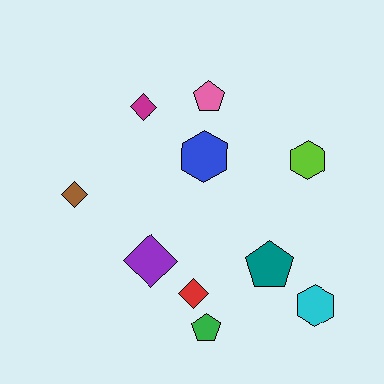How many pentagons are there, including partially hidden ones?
There are 3 pentagons.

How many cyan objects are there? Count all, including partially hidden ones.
There is 1 cyan object.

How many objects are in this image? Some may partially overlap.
There are 10 objects.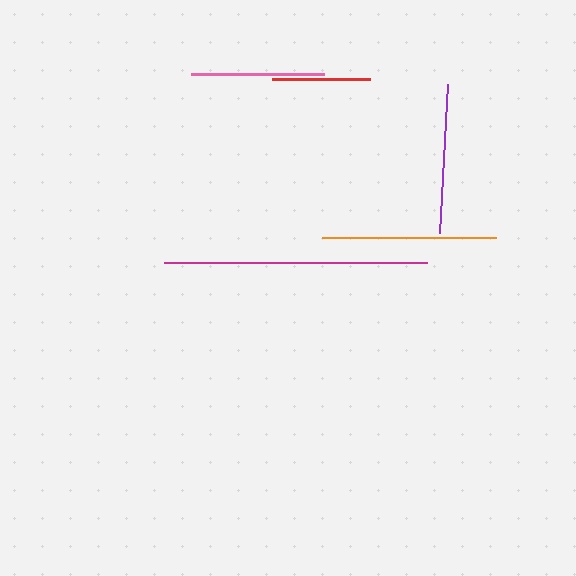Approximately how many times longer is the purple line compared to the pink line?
The purple line is approximately 1.1 times the length of the pink line.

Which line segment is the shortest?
The red line is the shortest at approximately 99 pixels.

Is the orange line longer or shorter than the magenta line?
The magenta line is longer than the orange line.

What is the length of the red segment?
The red segment is approximately 99 pixels long.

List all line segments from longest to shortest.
From longest to shortest: magenta, orange, purple, pink, red.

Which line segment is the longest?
The magenta line is the longest at approximately 263 pixels.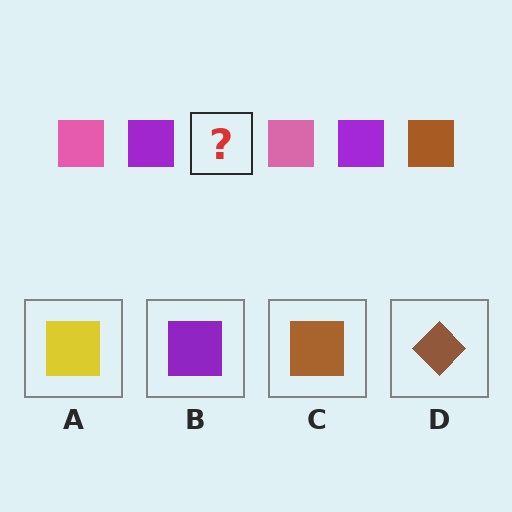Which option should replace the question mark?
Option C.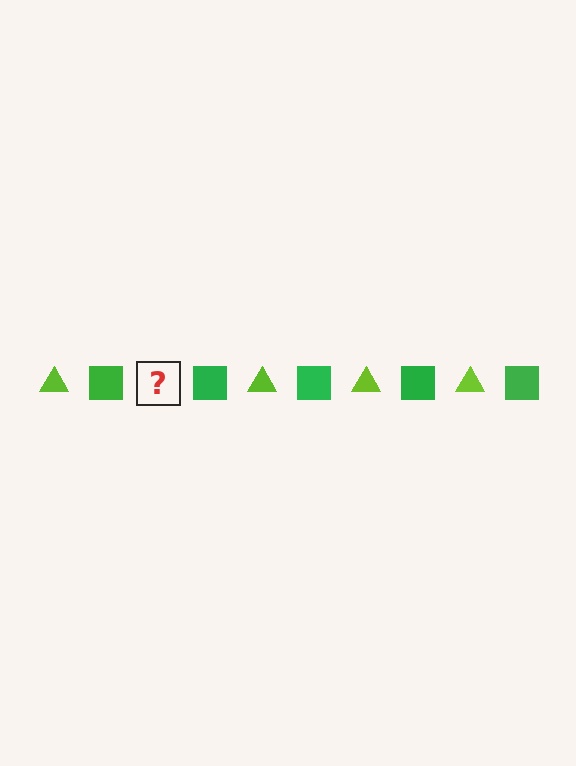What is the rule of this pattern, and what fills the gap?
The rule is that the pattern alternates between lime triangle and green square. The gap should be filled with a lime triangle.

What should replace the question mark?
The question mark should be replaced with a lime triangle.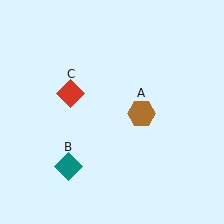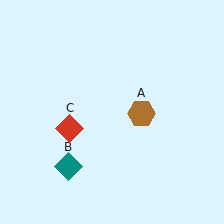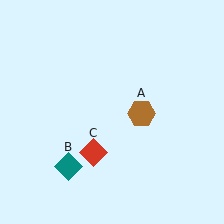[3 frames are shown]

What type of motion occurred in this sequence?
The red diamond (object C) rotated counterclockwise around the center of the scene.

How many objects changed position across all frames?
1 object changed position: red diamond (object C).